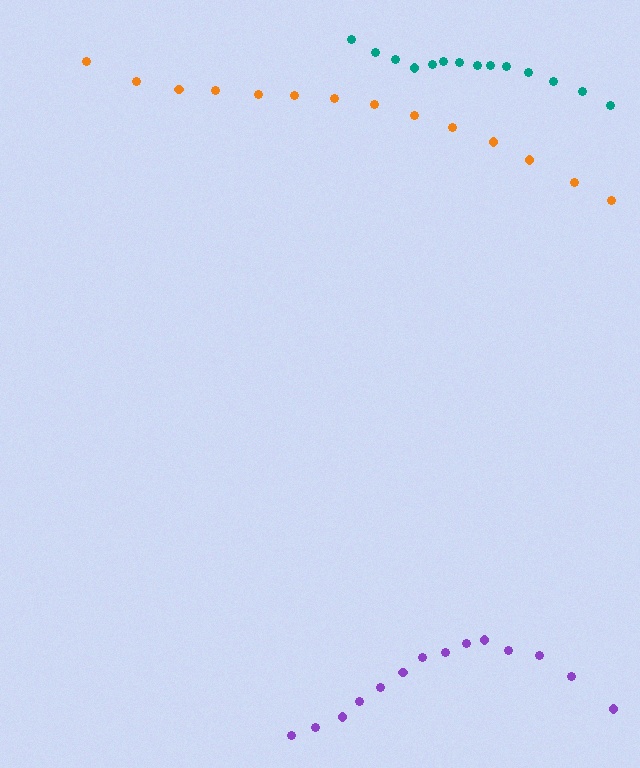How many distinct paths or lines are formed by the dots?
There are 3 distinct paths.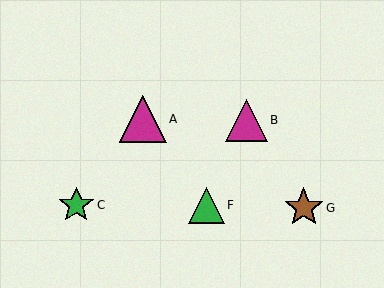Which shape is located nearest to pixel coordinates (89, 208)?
The green star (labeled C) at (76, 205) is nearest to that location.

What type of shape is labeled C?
Shape C is a green star.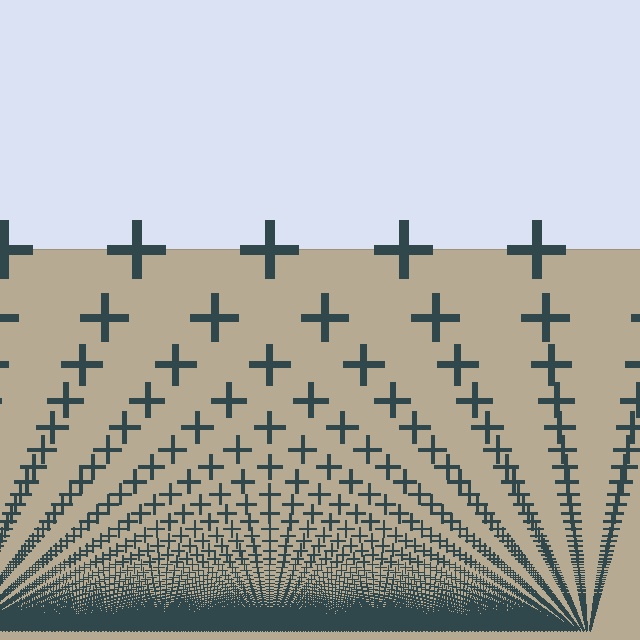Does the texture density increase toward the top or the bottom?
Density increases toward the bottom.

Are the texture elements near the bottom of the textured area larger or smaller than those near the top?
Smaller. The gradient is inverted — elements near the bottom are smaller and denser.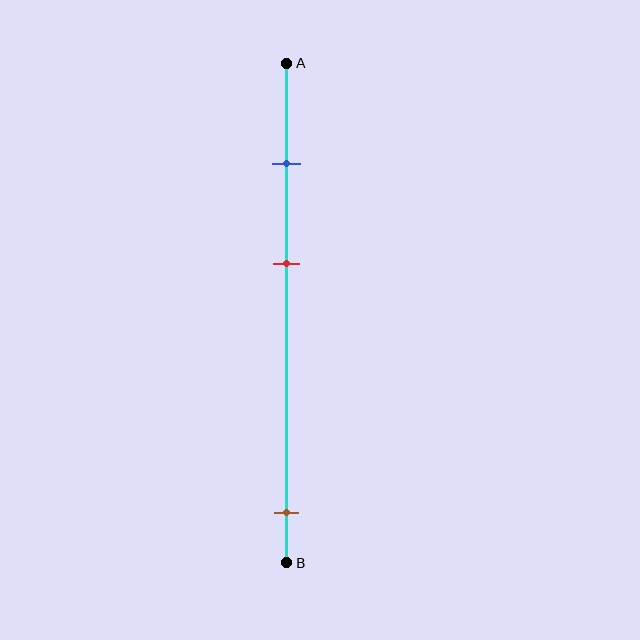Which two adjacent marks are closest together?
The blue and red marks are the closest adjacent pair.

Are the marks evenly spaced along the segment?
No, the marks are not evenly spaced.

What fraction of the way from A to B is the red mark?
The red mark is approximately 40% (0.4) of the way from A to B.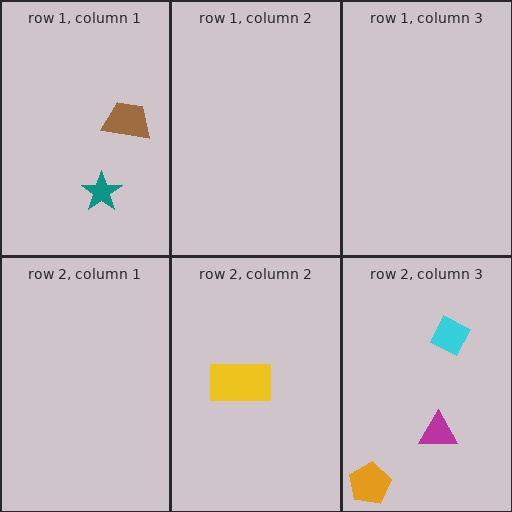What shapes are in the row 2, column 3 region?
The cyan diamond, the magenta triangle, the orange pentagon.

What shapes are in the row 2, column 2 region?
The yellow rectangle.